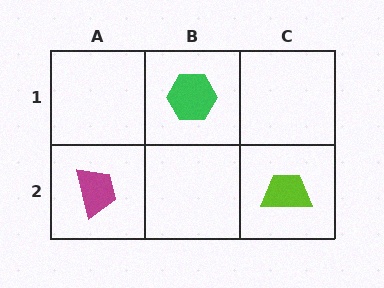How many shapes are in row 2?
2 shapes.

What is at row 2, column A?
A magenta trapezoid.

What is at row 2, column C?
A lime trapezoid.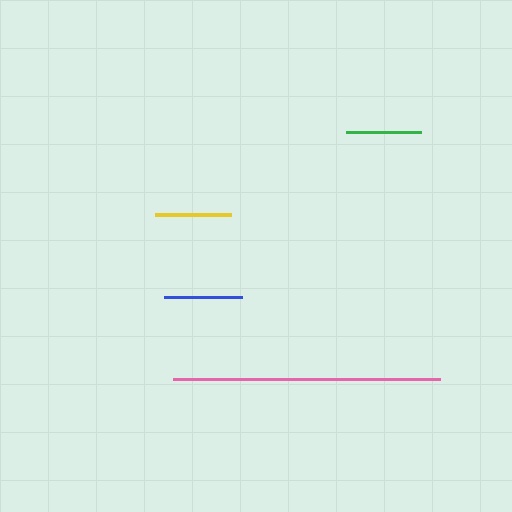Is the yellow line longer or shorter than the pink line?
The pink line is longer than the yellow line.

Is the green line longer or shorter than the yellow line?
The yellow line is longer than the green line.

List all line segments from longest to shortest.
From longest to shortest: pink, blue, yellow, green.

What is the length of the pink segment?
The pink segment is approximately 267 pixels long.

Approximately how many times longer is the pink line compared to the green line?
The pink line is approximately 3.6 times the length of the green line.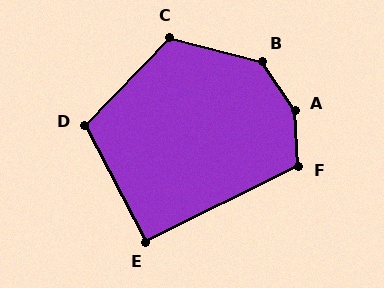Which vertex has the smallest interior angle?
E, at approximately 91 degrees.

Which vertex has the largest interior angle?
A, at approximately 149 degrees.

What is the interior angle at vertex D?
Approximately 109 degrees (obtuse).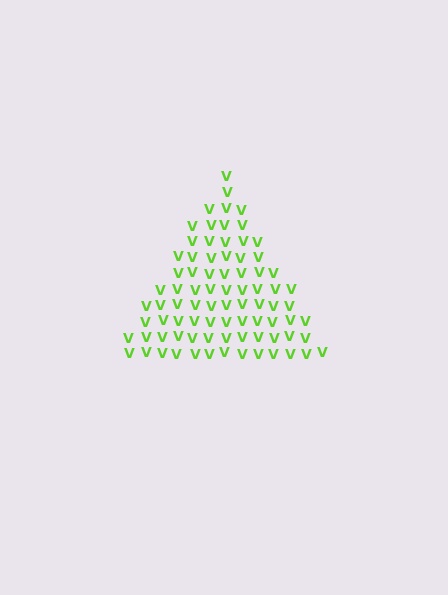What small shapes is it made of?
It is made of small letter V's.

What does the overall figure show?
The overall figure shows a triangle.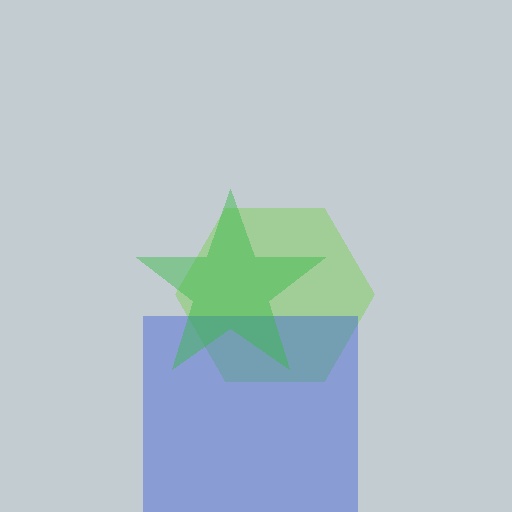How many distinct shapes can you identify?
There are 3 distinct shapes: a lime hexagon, a blue square, a green star.